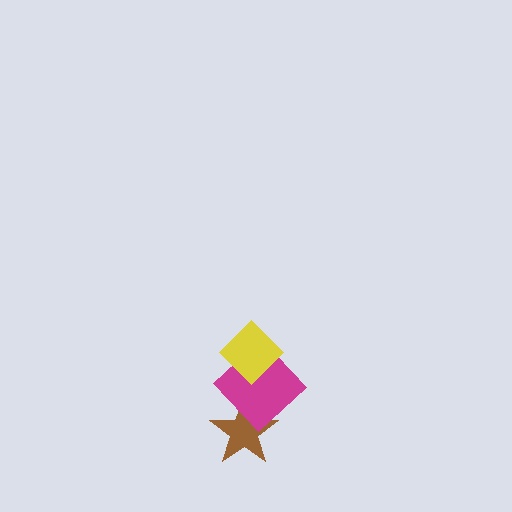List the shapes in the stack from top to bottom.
From top to bottom: the yellow diamond, the magenta diamond, the brown star.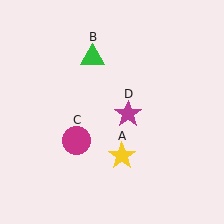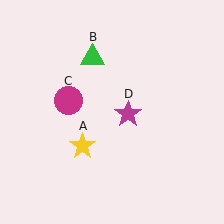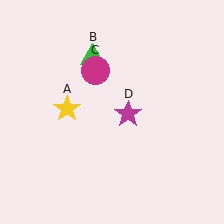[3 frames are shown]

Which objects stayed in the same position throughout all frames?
Green triangle (object B) and magenta star (object D) remained stationary.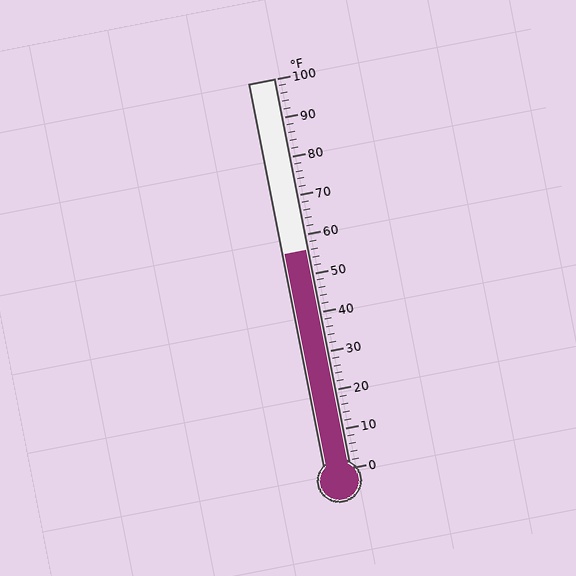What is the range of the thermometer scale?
The thermometer scale ranges from 0°F to 100°F.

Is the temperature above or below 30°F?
The temperature is above 30°F.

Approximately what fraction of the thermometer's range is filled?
The thermometer is filled to approximately 55% of its range.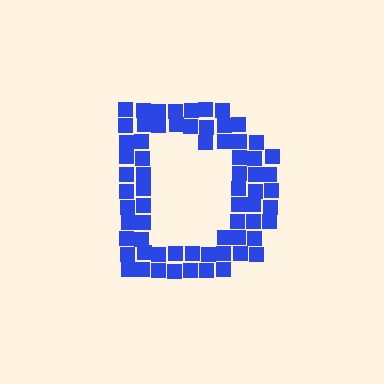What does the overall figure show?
The overall figure shows the letter D.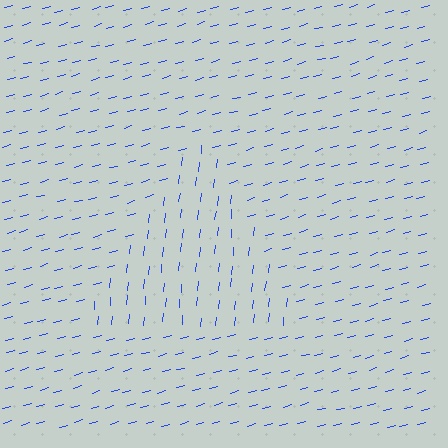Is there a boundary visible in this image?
Yes, there is a texture boundary formed by a change in line orientation.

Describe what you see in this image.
The image is filled with small blue line segments. A triangle region in the image has lines oriented differently from the surrounding lines, creating a visible texture boundary.